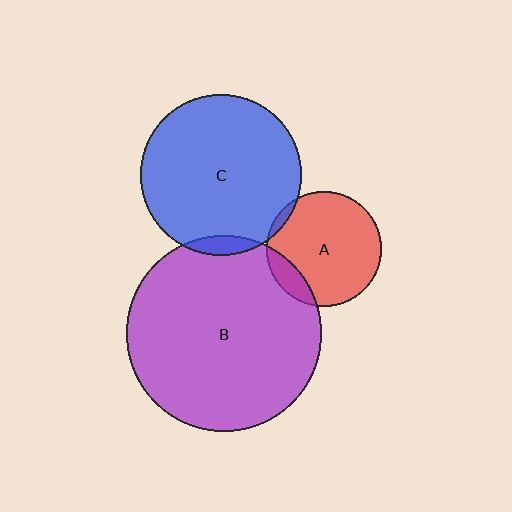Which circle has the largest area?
Circle B (purple).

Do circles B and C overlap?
Yes.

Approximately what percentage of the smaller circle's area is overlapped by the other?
Approximately 5%.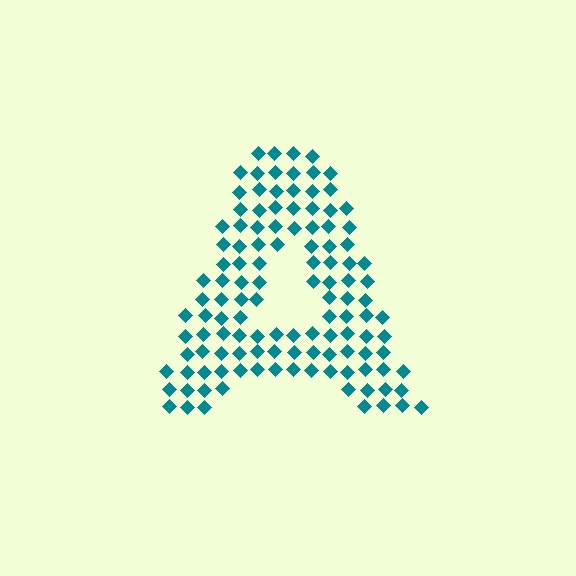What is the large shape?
The large shape is the letter A.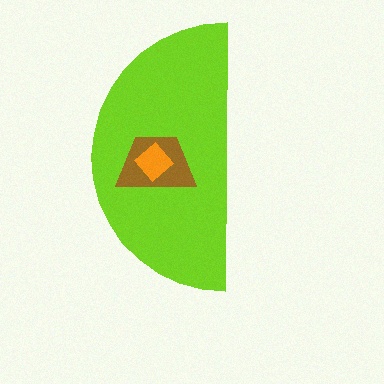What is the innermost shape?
The orange diamond.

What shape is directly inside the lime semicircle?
The brown trapezoid.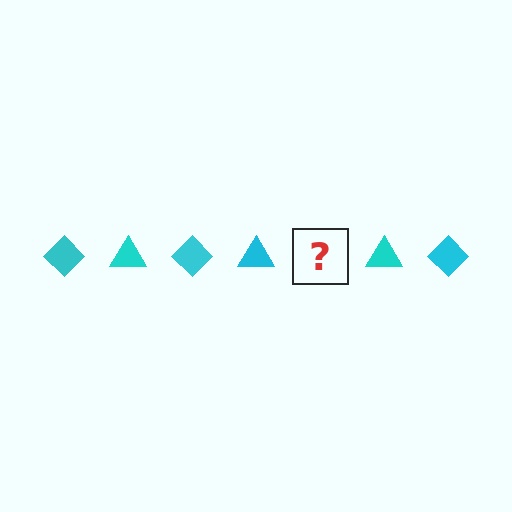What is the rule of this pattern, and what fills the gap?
The rule is that the pattern cycles through diamond, triangle shapes in cyan. The gap should be filled with a cyan diamond.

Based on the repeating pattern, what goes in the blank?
The blank should be a cyan diamond.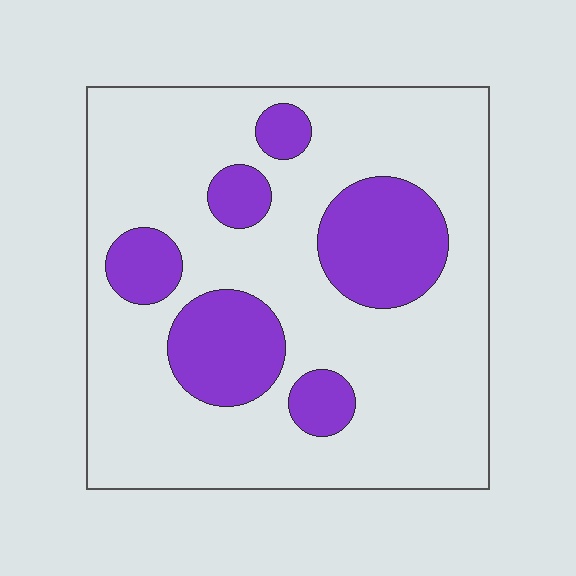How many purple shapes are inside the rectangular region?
6.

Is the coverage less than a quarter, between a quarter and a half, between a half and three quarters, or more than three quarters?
Less than a quarter.